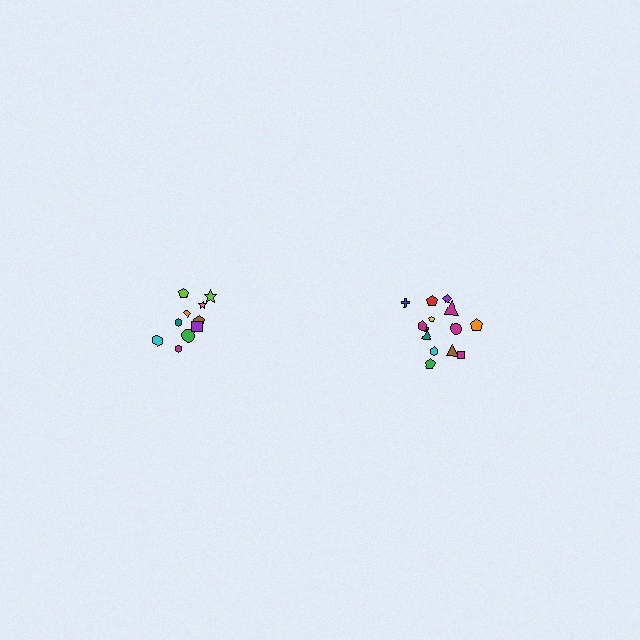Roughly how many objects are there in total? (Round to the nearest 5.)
Roughly 25 objects in total.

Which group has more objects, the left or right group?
The right group.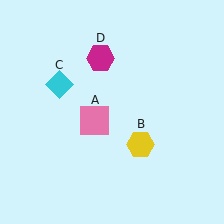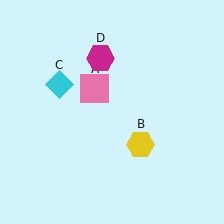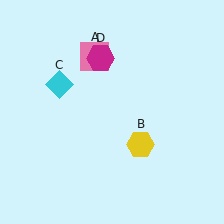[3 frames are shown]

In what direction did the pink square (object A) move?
The pink square (object A) moved up.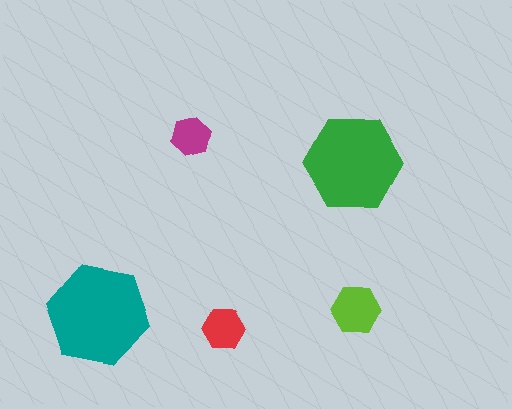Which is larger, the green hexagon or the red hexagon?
The green one.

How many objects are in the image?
There are 5 objects in the image.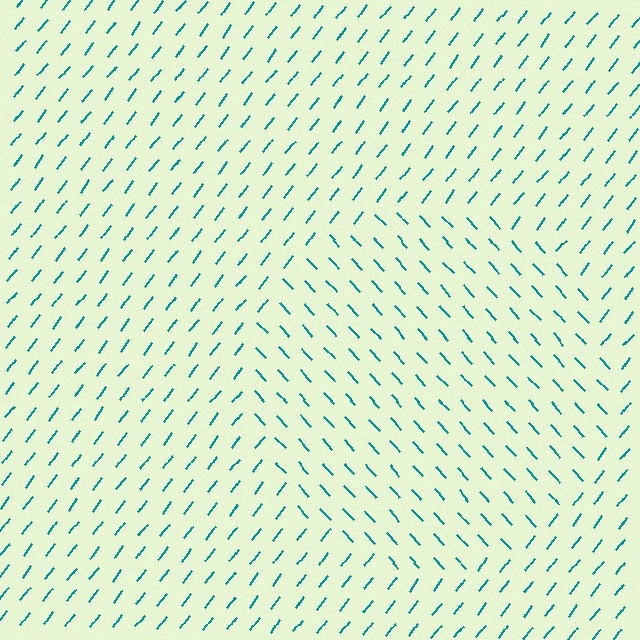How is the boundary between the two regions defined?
The boundary is defined purely by a change in line orientation (approximately 80 degrees difference). All lines are the same color and thickness.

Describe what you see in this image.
The image is filled with small teal line segments. A circle region in the image has lines oriented differently from the surrounding lines, creating a visible texture boundary.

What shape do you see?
I see a circle.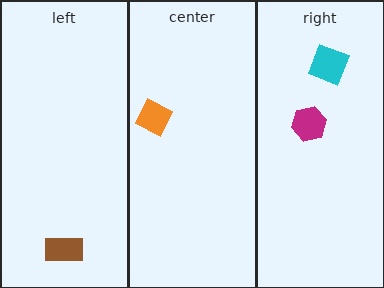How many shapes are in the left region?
1.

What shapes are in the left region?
The brown rectangle.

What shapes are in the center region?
The orange diamond.